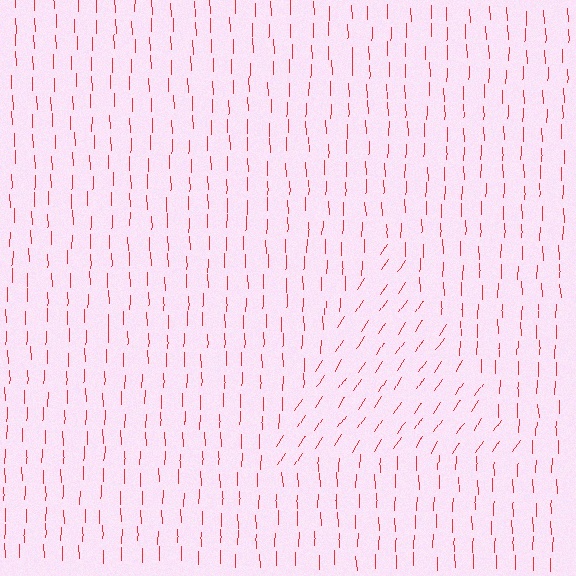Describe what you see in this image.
The image is filled with small red line segments. A triangle region in the image has lines oriented differently from the surrounding lines, creating a visible texture boundary.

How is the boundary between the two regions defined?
The boundary is defined purely by a change in line orientation (approximately 34 degrees difference). All lines are the same color and thickness.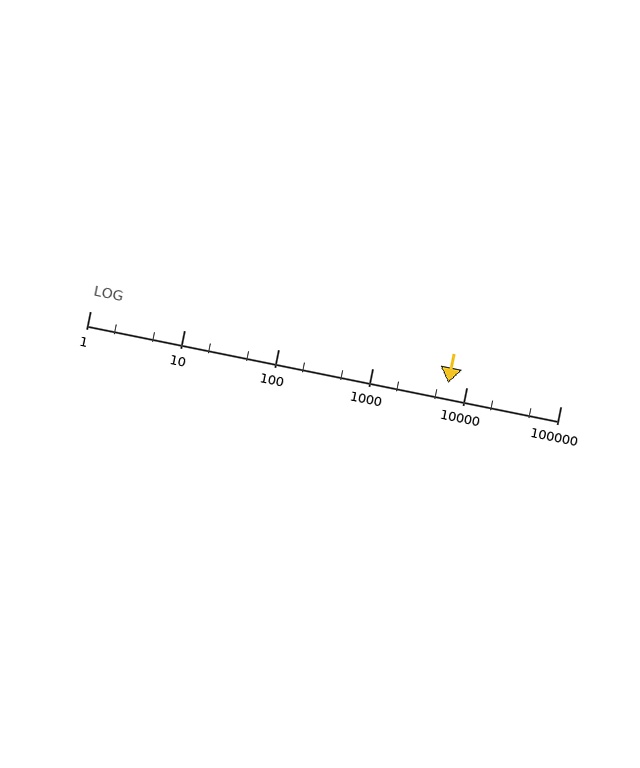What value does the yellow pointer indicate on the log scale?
The pointer indicates approximately 6400.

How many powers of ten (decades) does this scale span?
The scale spans 5 decades, from 1 to 100000.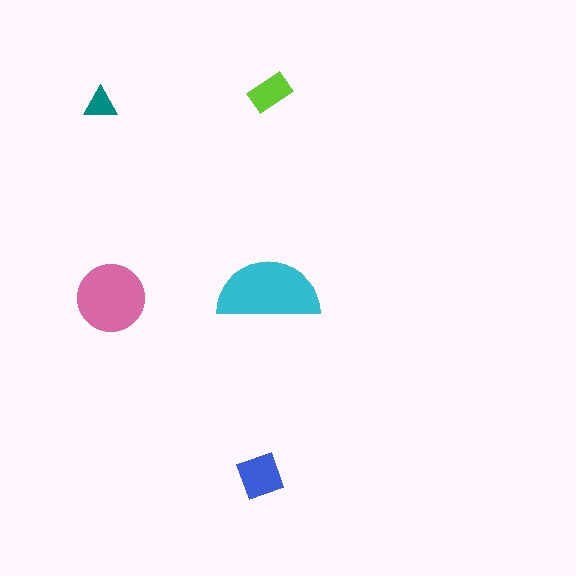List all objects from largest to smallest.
The cyan semicircle, the pink circle, the blue square, the lime rectangle, the teal triangle.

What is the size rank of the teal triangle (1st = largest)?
5th.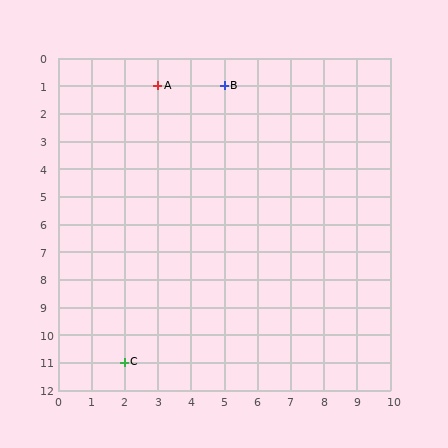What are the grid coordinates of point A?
Point A is at grid coordinates (3, 1).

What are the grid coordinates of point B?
Point B is at grid coordinates (5, 1).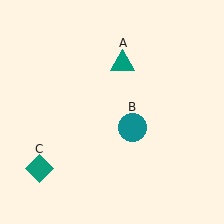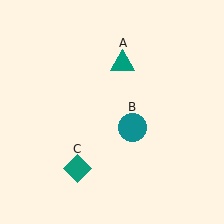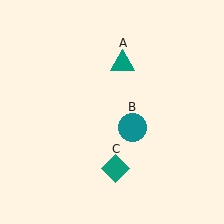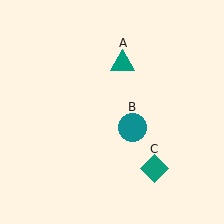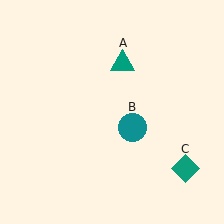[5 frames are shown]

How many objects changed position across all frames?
1 object changed position: teal diamond (object C).